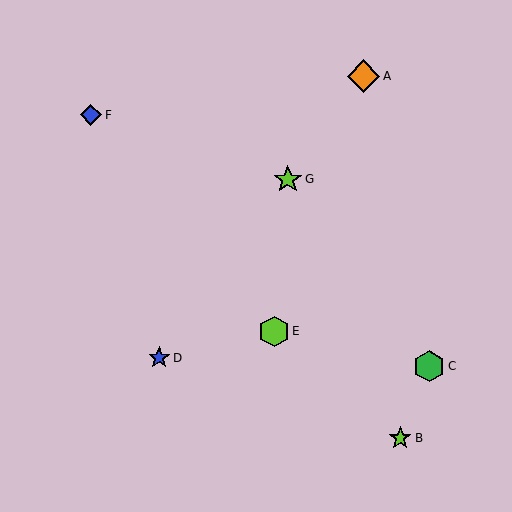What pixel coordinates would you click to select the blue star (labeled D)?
Click at (159, 358) to select the blue star D.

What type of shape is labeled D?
Shape D is a blue star.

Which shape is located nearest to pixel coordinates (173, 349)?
The blue star (labeled D) at (159, 358) is nearest to that location.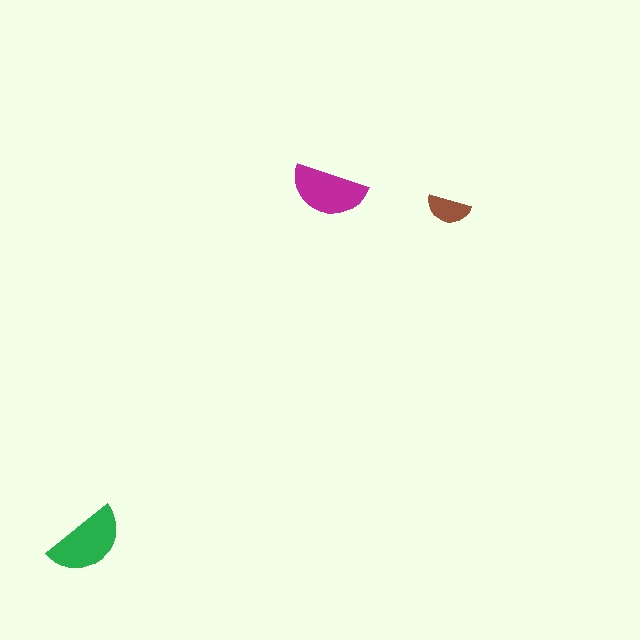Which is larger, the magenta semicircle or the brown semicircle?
The magenta one.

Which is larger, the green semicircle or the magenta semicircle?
The green one.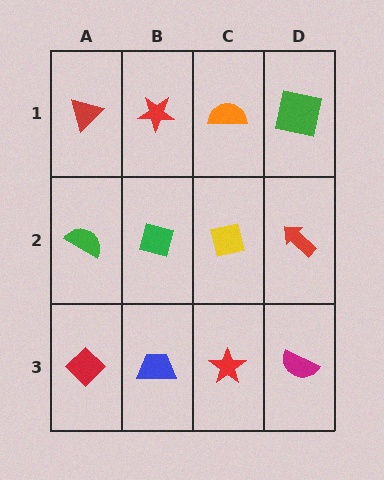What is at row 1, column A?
A red triangle.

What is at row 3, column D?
A magenta semicircle.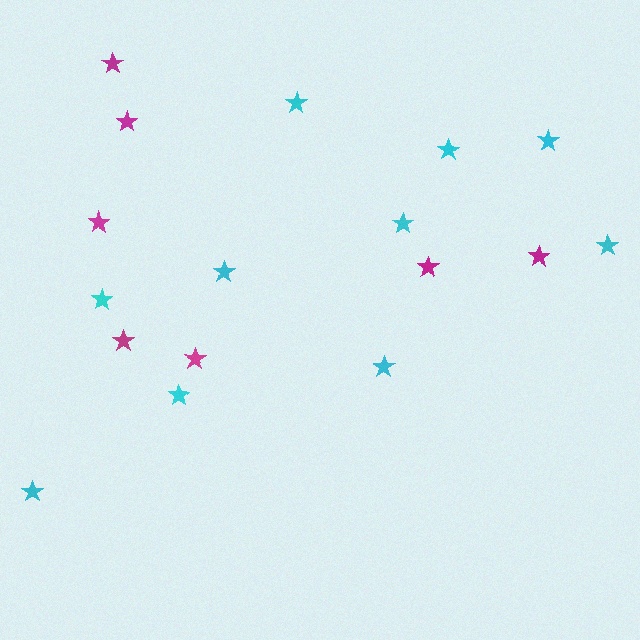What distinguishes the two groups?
There are 2 groups: one group of magenta stars (7) and one group of cyan stars (10).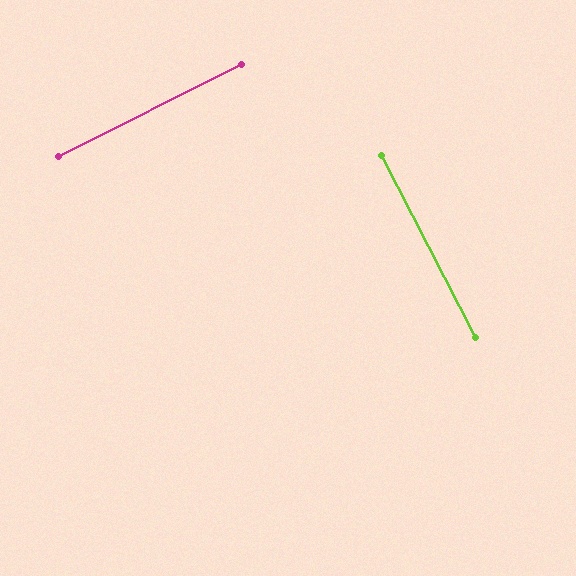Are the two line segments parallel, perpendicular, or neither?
Perpendicular — they meet at approximately 89°.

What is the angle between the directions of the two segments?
Approximately 89 degrees.